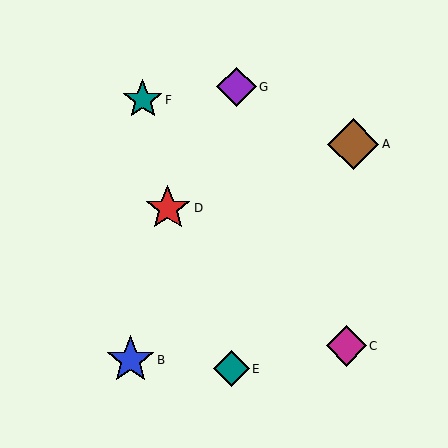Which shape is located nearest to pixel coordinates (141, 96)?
The teal star (labeled F) at (143, 100) is nearest to that location.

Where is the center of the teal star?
The center of the teal star is at (143, 100).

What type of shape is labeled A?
Shape A is a brown diamond.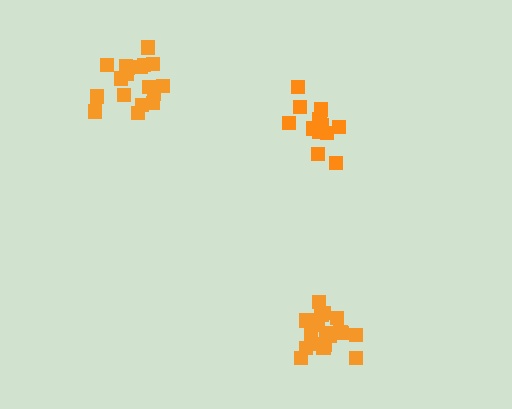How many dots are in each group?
Group 1: 18 dots, Group 2: 14 dots, Group 3: 19 dots (51 total).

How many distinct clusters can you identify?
There are 3 distinct clusters.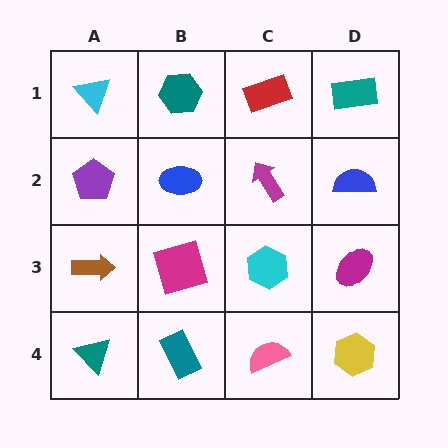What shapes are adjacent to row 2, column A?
A cyan triangle (row 1, column A), a brown arrow (row 3, column A), a blue ellipse (row 2, column B).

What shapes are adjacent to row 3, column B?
A blue ellipse (row 2, column B), a teal rectangle (row 4, column B), a brown arrow (row 3, column A), a cyan hexagon (row 3, column C).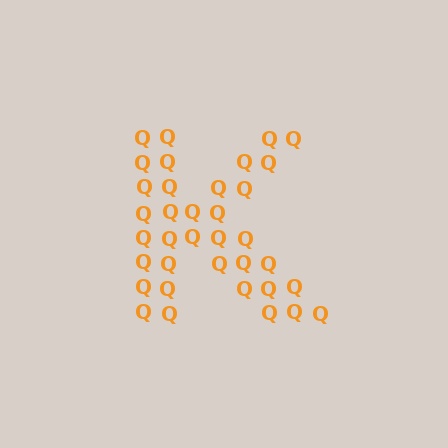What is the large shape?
The large shape is the letter K.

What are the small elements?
The small elements are letter Q's.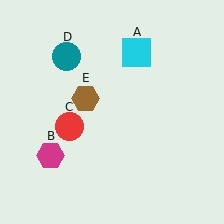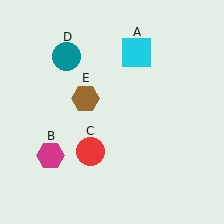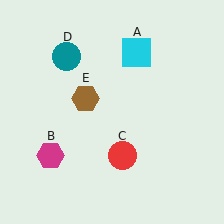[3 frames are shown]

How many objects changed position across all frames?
1 object changed position: red circle (object C).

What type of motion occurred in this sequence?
The red circle (object C) rotated counterclockwise around the center of the scene.